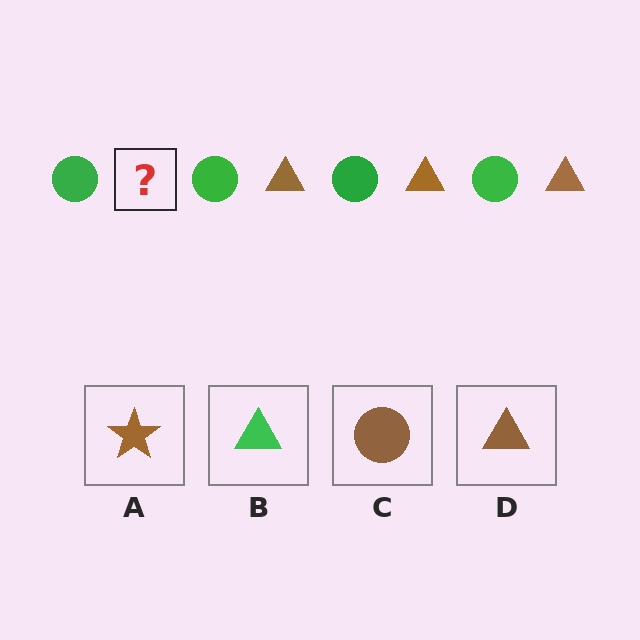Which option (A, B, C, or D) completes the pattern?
D.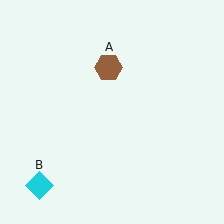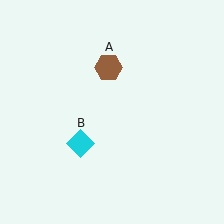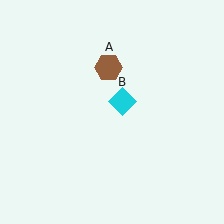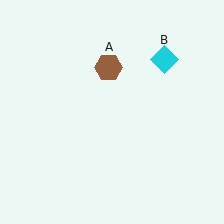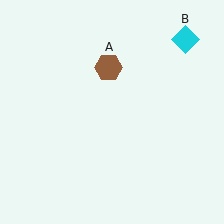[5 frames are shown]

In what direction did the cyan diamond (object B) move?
The cyan diamond (object B) moved up and to the right.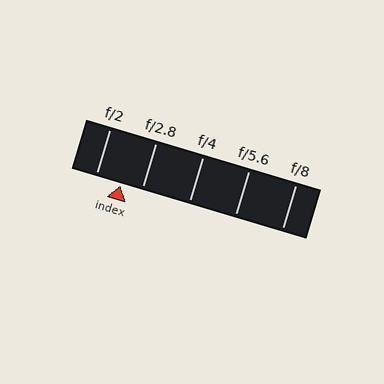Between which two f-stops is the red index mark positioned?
The index mark is between f/2 and f/2.8.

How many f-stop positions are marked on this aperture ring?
There are 5 f-stop positions marked.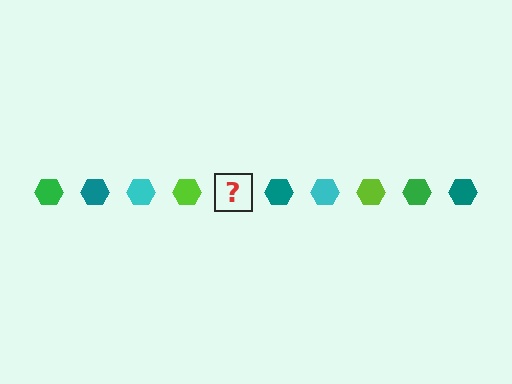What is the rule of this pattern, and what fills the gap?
The rule is that the pattern cycles through green, teal, cyan, lime hexagons. The gap should be filled with a green hexagon.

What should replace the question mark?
The question mark should be replaced with a green hexagon.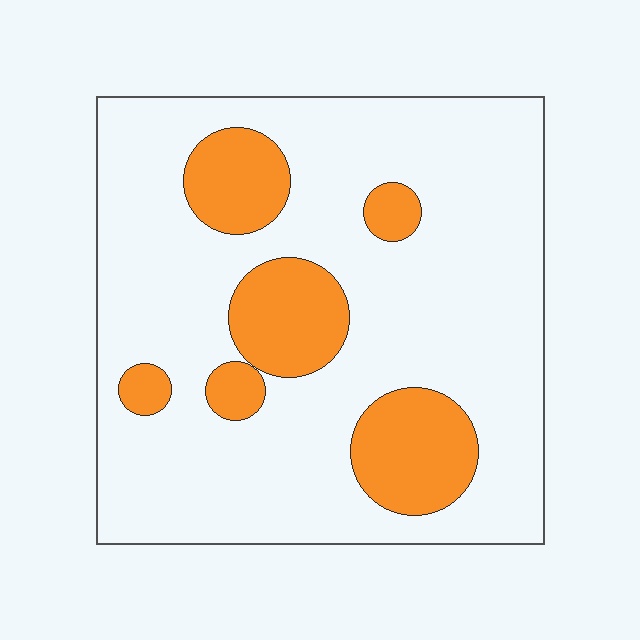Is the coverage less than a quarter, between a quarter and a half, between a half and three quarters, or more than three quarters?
Less than a quarter.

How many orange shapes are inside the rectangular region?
6.